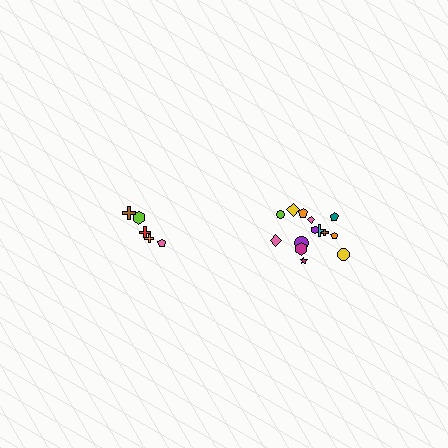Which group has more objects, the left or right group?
The right group.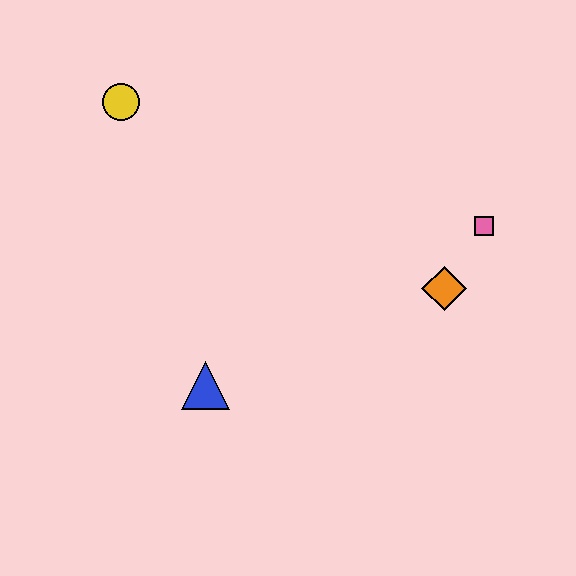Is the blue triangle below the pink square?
Yes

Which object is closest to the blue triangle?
The orange diamond is closest to the blue triangle.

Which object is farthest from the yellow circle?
The pink square is farthest from the yellow circle.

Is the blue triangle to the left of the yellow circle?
No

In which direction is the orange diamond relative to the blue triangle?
The orange diamond is to the right of the blue triangle.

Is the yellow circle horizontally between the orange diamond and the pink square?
No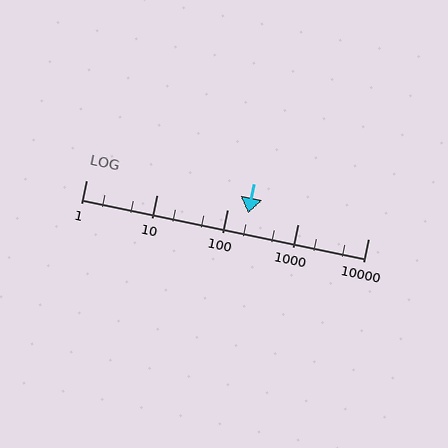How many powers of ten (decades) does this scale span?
The scale spans 4 decades, from 1 to 10000.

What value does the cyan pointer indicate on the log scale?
The pointer indicates approximately 200.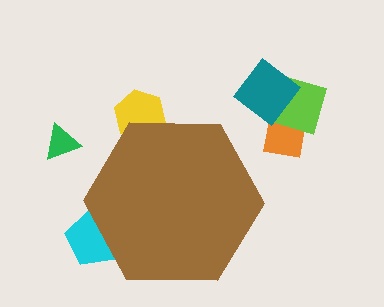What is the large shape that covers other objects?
A brown hexagon.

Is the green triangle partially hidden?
No, the green triangle is fully visible.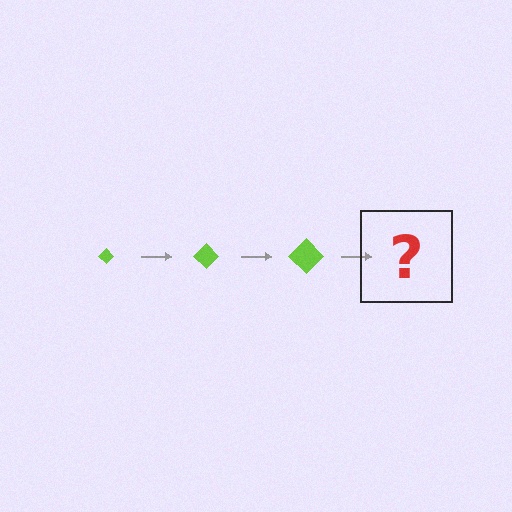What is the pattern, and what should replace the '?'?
The pattern is that the diamond gets progressively larger each step. The '?' should be a lime diamond, larger than the previous one.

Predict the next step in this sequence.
The next step is a lime diamond, larger than the previous one.